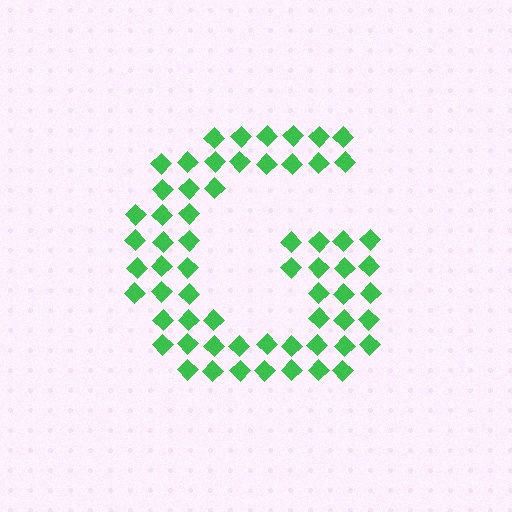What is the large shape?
The large shape is the letter G.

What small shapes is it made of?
It is made of small diamonds.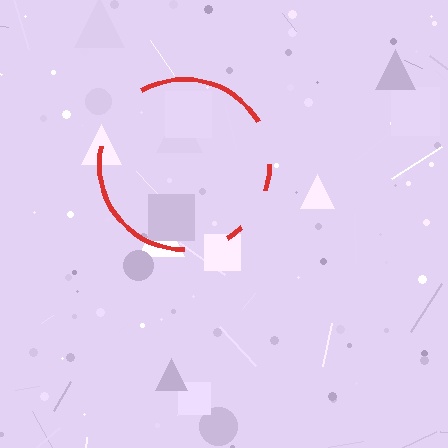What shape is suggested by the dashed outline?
The dashed outline suggests a circle.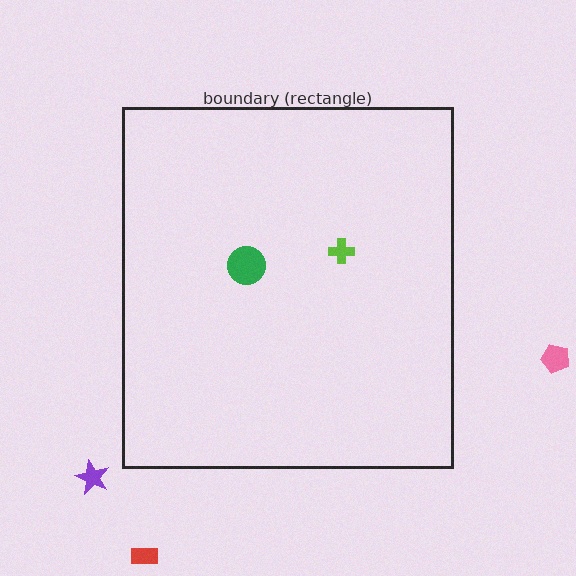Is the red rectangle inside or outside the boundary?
Outside.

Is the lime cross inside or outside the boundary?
Inside.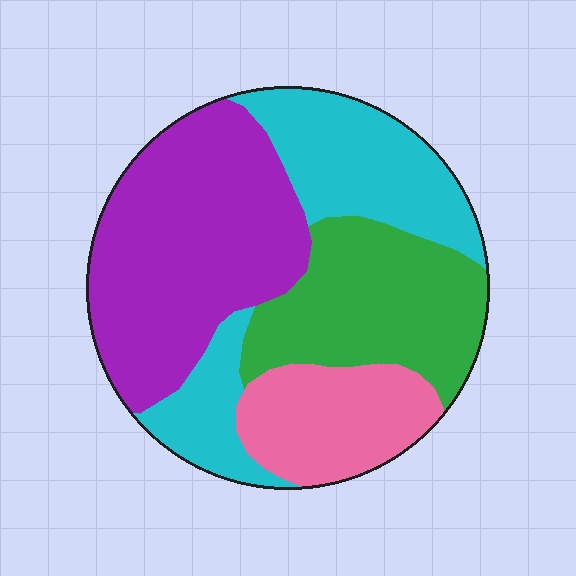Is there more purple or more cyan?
Purple.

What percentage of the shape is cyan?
Cyan covers 26% of the shape.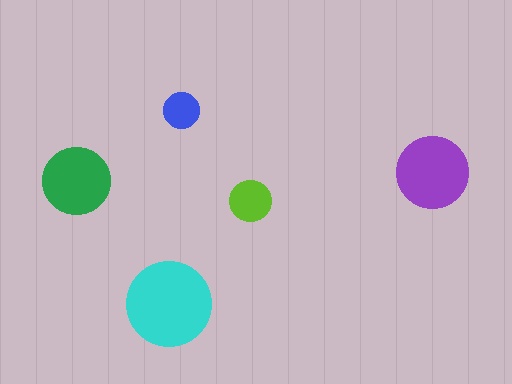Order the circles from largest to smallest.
the cyan one, the purple one, the green one, the lime one, the blue one.